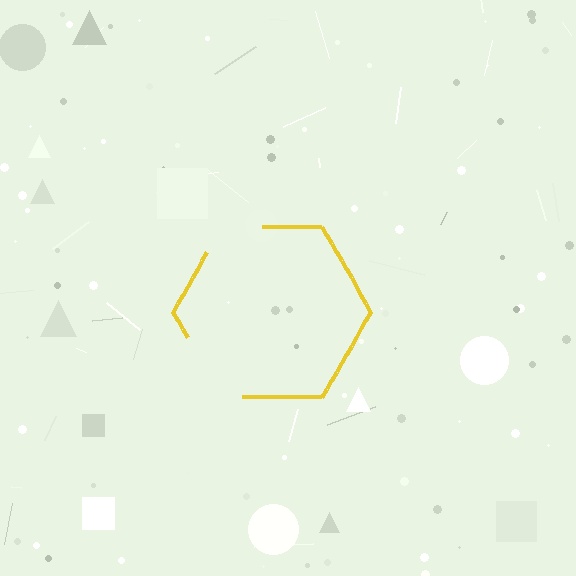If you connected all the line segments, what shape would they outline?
They would outline a hexagon.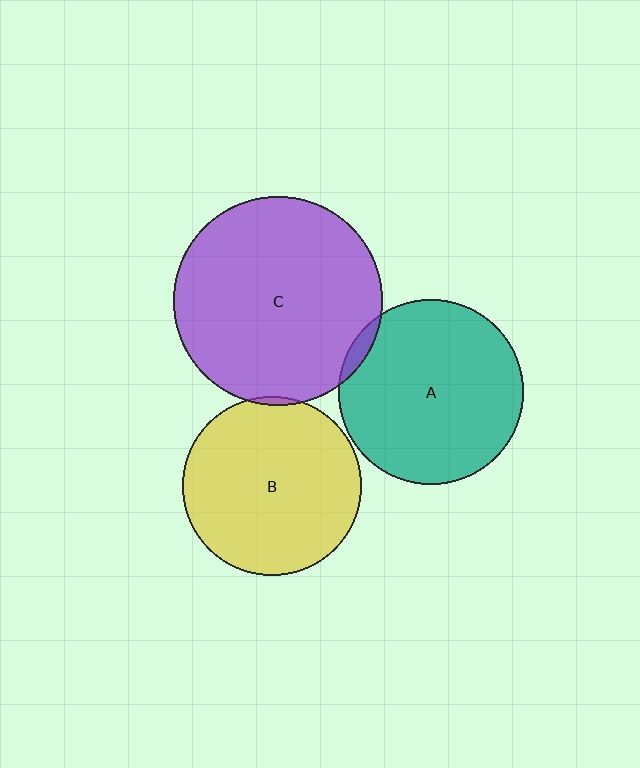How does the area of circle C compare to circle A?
Approximately 1.3 times.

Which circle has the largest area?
Circle C (purple).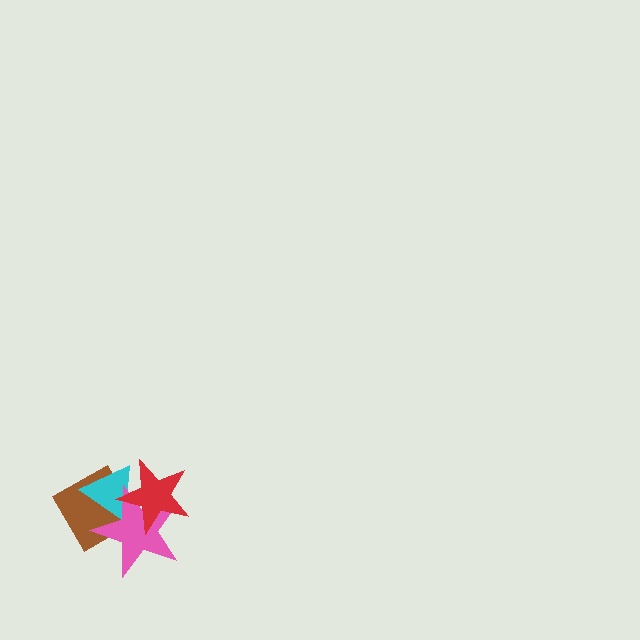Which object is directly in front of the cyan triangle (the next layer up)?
The pink star is directly in front of the cyan triangle.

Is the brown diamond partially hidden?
Yes, it is partially covered by another shape.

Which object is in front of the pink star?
The red star is in front of the pink star.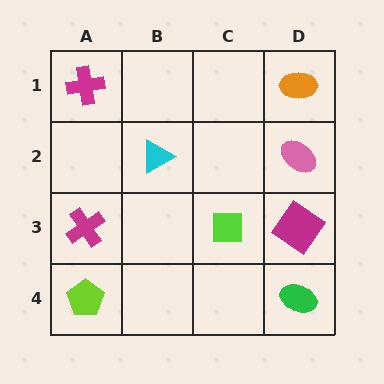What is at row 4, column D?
A green ellipse.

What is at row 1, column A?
A magenta cross.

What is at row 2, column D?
A pink ellipse.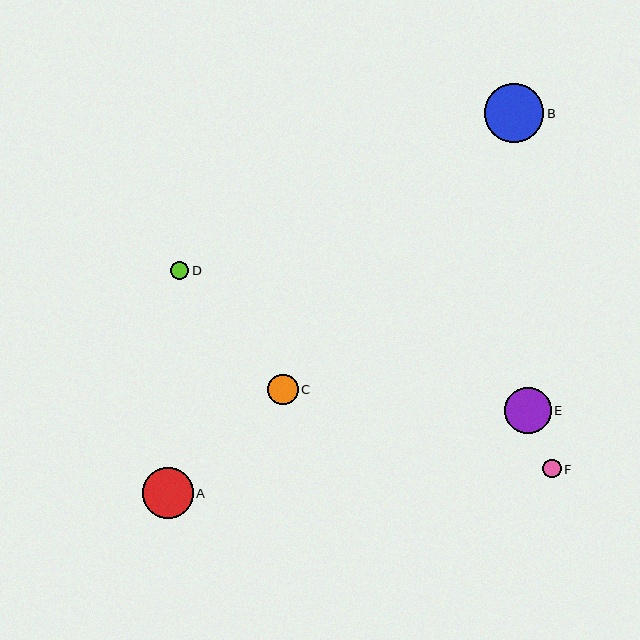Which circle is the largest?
Circle B is the largest with a size of approximately 59 pixels.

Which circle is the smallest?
Circle F is the smallest with a size of approximately 18 pixels.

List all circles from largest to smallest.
From largest to smallest: B, A, E, C, D, F.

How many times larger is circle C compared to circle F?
Circle C is approximately 1.6 times the size of circle F.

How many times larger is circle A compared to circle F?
Circle A is approximately 2.7 times the size of circle F.